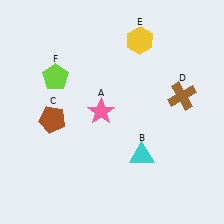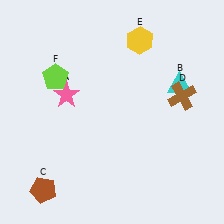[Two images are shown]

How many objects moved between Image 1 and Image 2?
3 objects moved between the two images.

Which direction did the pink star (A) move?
The pink star (A) moved left.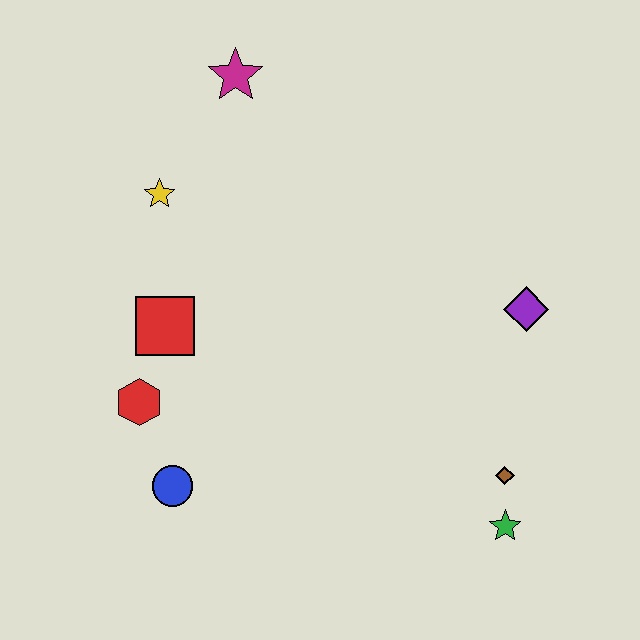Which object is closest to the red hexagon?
The red square is closest to the red hexagon.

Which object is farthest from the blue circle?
The magenta star is farthest from the blue circle.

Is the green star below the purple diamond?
Yes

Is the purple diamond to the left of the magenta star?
No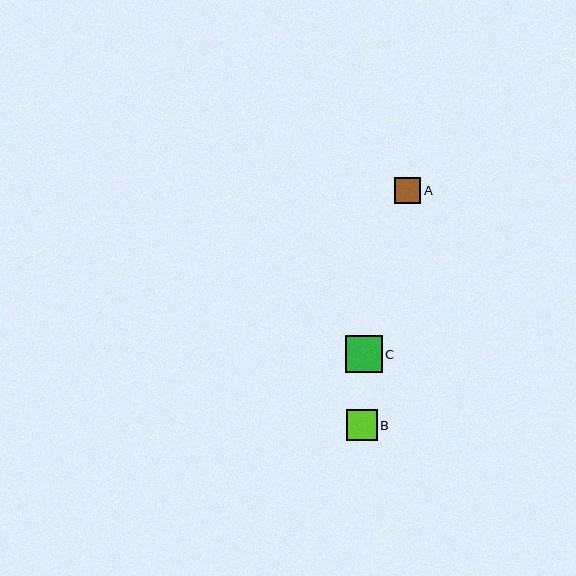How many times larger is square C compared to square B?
Square C is approximately 1.2 times the size of square B.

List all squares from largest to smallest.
From largest to smallest: C, B, A.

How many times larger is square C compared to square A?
Square C is approximately 1.4 times the size of square A.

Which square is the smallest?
Square A is the smallest with a size of approximately 26 pixels.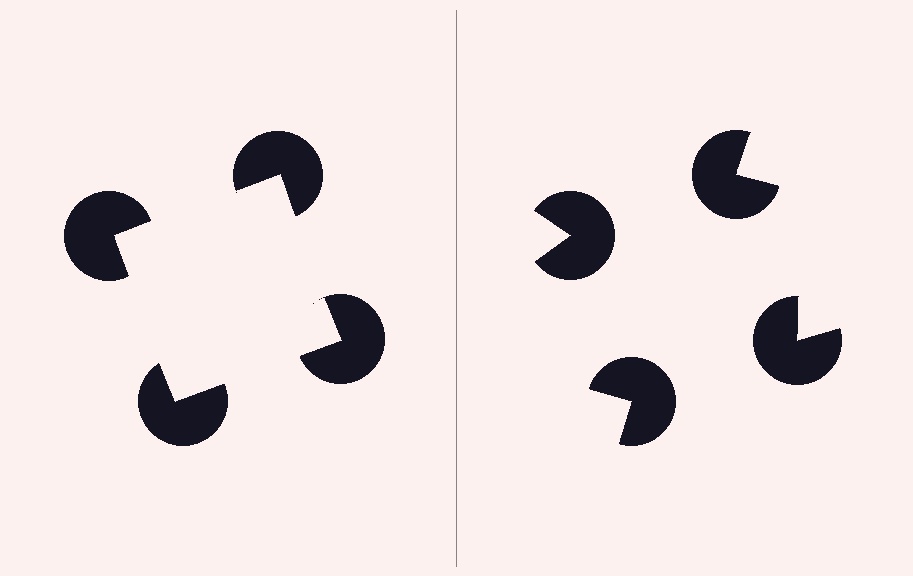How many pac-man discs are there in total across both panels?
8 — 4 on each side.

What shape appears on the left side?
An illusory square.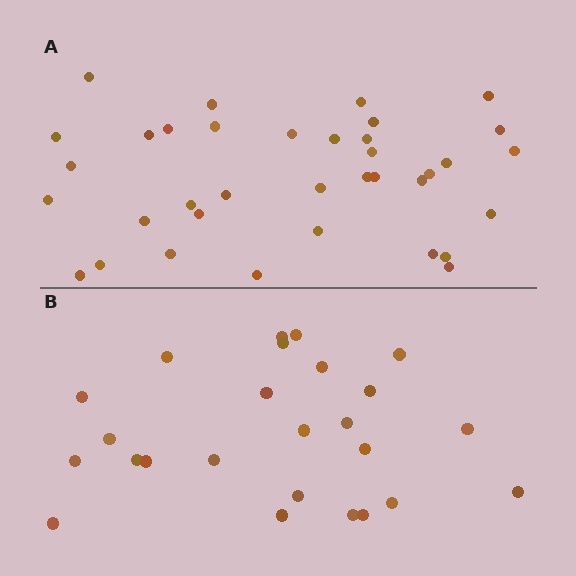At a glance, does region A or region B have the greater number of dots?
Region A (the top region) has more dots.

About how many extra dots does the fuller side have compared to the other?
Region A has roughly 12 or so more dots than region B.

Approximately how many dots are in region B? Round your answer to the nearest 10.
About 20 dots. (The exact count is 25, which rounds to 20.)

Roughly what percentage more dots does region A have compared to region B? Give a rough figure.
About 45% more.